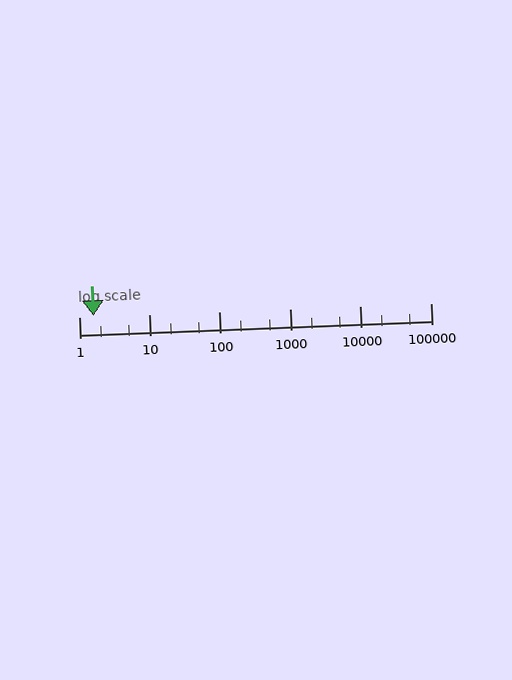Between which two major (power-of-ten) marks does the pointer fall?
The pointer is between 1 and 10.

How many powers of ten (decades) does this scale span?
The scale spans 5 decades, from 1 to 100000.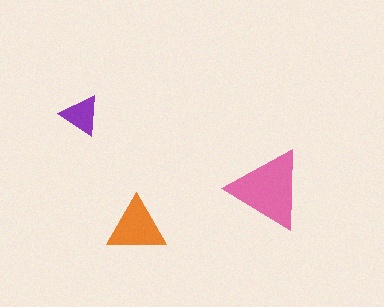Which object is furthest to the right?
The pink triangle is rightmost.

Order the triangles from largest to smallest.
the pink one, the orange one, the purple one.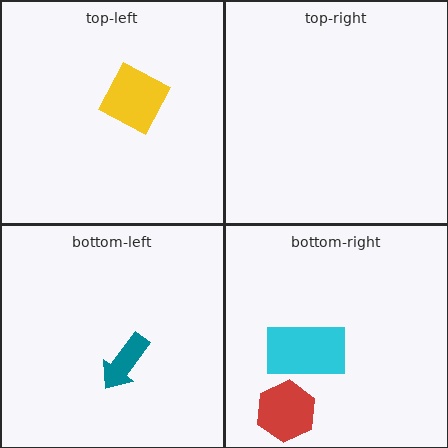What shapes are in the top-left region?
The yellow square.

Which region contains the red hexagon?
The bottom-right region.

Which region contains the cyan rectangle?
The bottom-right region.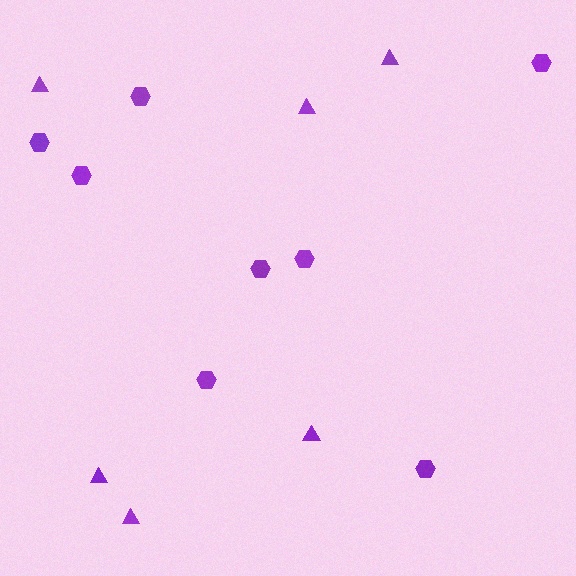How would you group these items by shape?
There are 2 groups: one group of triangles (6) and one group of hexagons (8).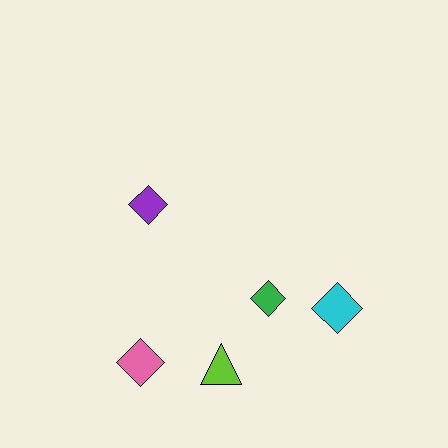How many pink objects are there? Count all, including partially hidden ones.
There is 1 pink object.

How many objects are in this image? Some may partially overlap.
There are 5 objects.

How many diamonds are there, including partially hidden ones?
There are 4 diamonds.